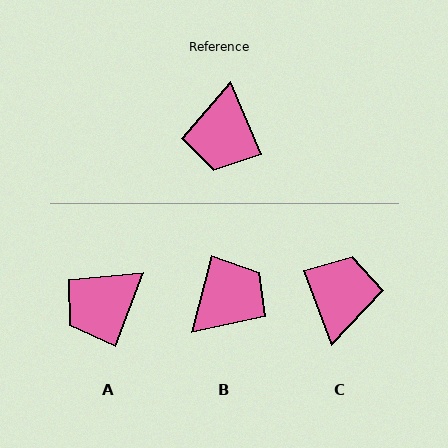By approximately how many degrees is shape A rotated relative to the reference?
Approximately 43 degrees clockwise.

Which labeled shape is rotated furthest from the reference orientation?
C, about 178 degrees away.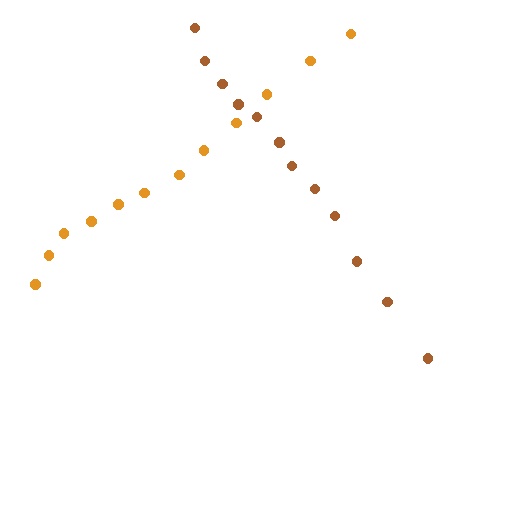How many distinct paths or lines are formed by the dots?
There are 2 distinct paths.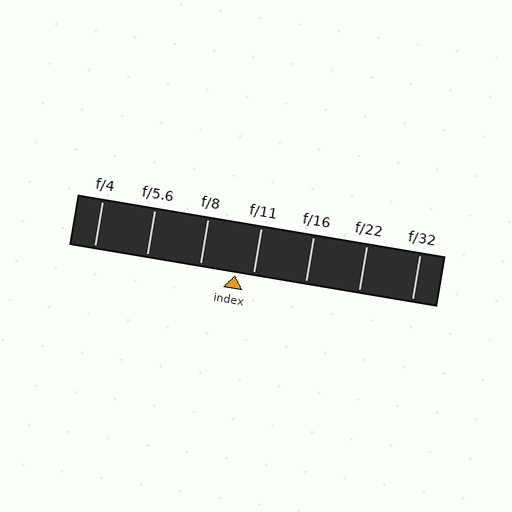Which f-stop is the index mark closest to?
The index mark is closest to f/11.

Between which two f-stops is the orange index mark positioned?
The index mark is between f/8 and f/11.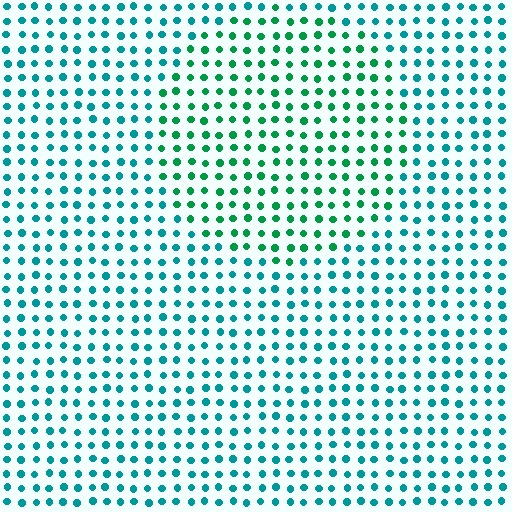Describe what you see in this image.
The image is filled with small teal elements in a uniform arrangement. A circle-shaped region is visible where the elements are tinted to a slightly different hue, forming a subtle color boundary.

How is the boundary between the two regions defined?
The boundary is defined purely by a slight shift in hue (about 34 degrees). Spacing, size, and orientation are identical on both sides.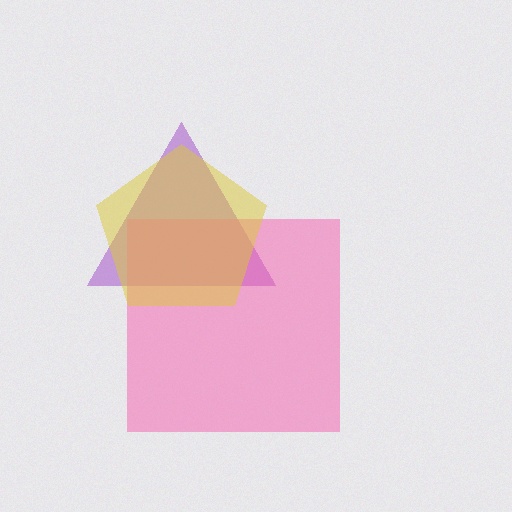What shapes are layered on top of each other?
The layered shapes are: a purple triangle, a pink square, a yellow pentagon.